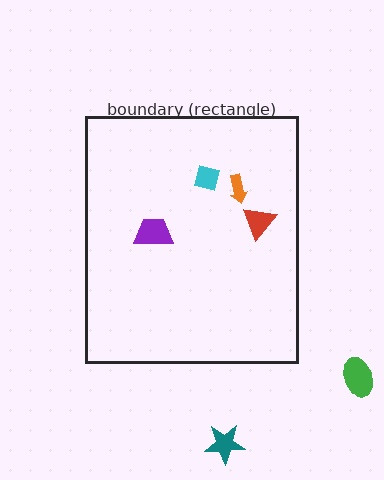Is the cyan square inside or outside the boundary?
Inside.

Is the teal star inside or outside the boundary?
Outside.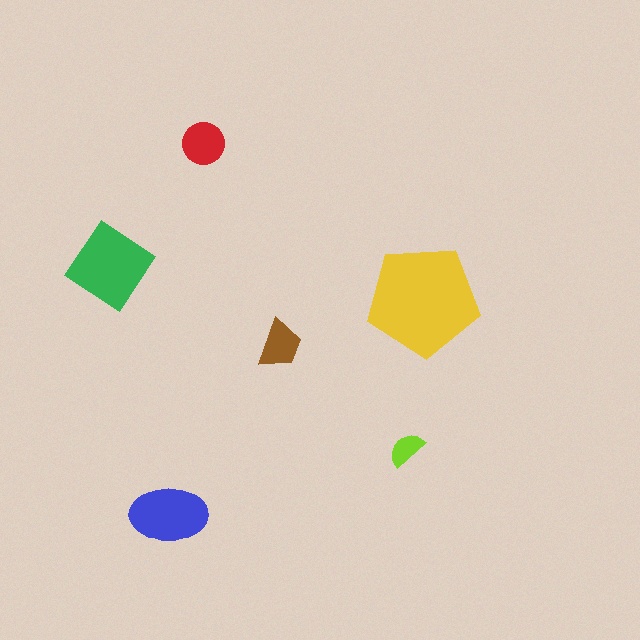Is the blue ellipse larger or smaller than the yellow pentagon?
Smaller.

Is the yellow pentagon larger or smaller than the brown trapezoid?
Larger.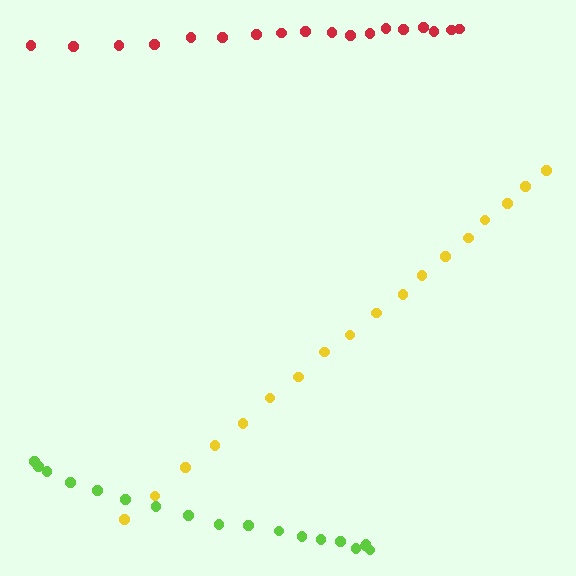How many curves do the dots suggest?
There are 3 distinct paths.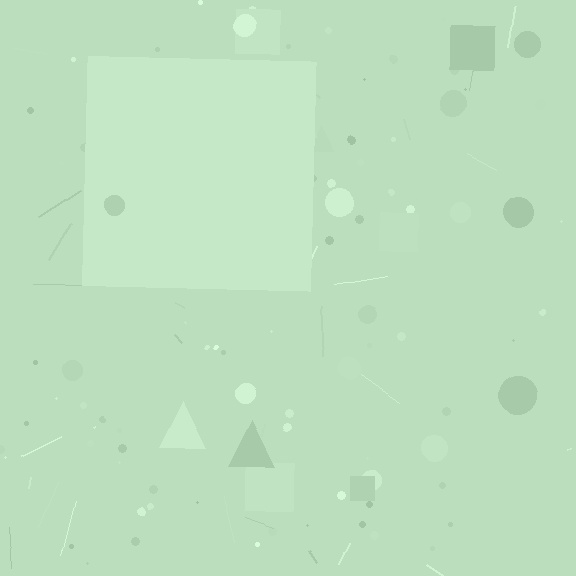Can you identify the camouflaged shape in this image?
The camouflaged shape is a square.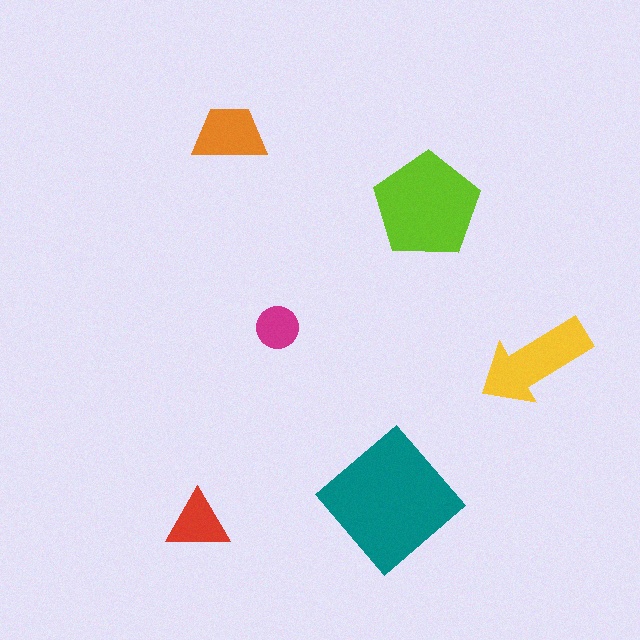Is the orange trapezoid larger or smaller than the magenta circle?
Larger.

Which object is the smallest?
The magenta circle.